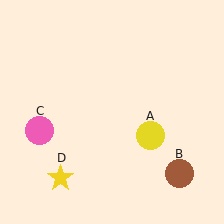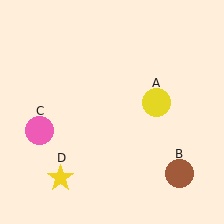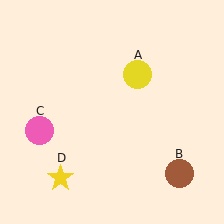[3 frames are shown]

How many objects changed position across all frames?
1 object changed position: yellow circle (object A).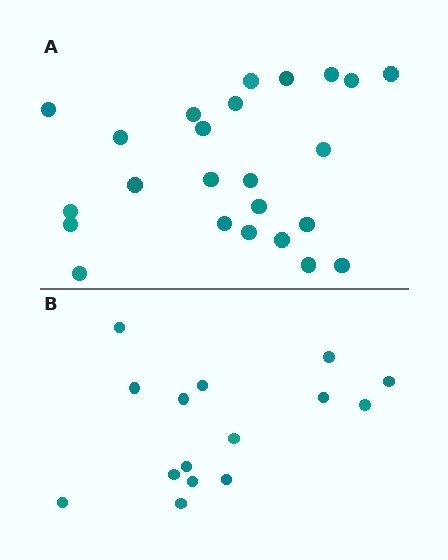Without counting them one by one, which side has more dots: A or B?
Region A (the top region) has more dots.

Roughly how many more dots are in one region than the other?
Region A has roughly 8 or so more dots than region B.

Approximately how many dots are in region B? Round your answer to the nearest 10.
About 20 dots. (The exact count is 15, which rounds to 20.)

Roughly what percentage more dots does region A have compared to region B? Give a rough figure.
About 60% more.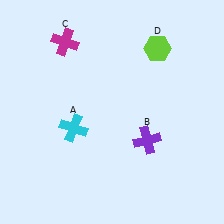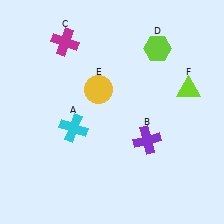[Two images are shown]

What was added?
A yellow circle (E), a lime triangle (F) were added in Image 2.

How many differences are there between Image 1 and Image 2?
There are 2 differences between the two images.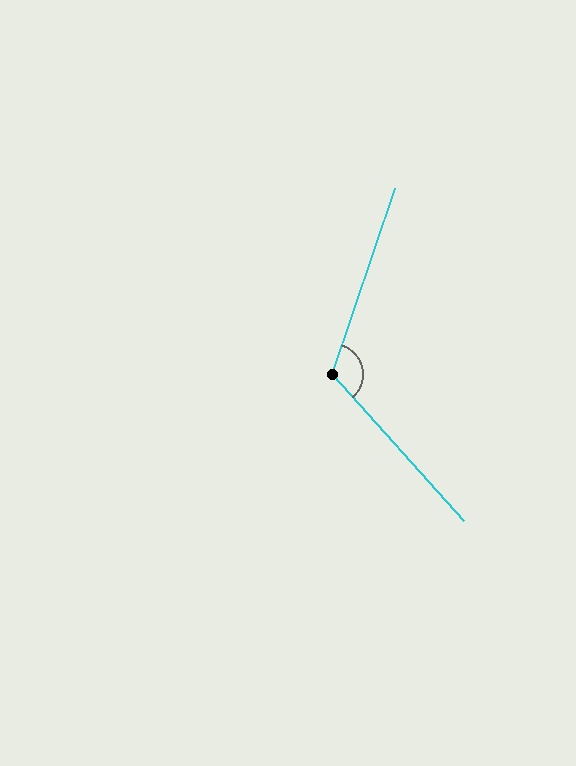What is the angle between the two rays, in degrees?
Approximately 120 degrees.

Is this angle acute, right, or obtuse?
It is obtuse.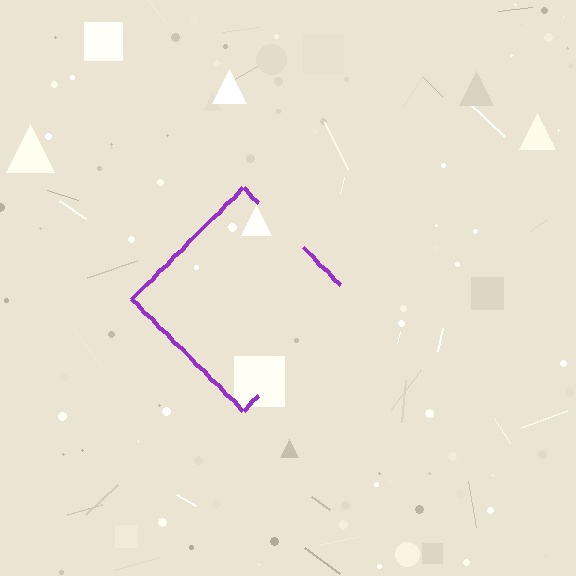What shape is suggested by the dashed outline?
The dashed outline suggests a diamond.